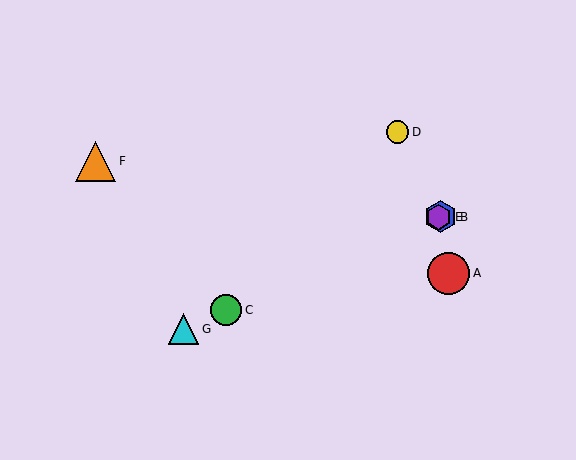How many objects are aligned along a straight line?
4 objects (B, C, E, G) are aligned along a straight line.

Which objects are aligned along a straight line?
Objects B, C, E, G are aligned along a straight line.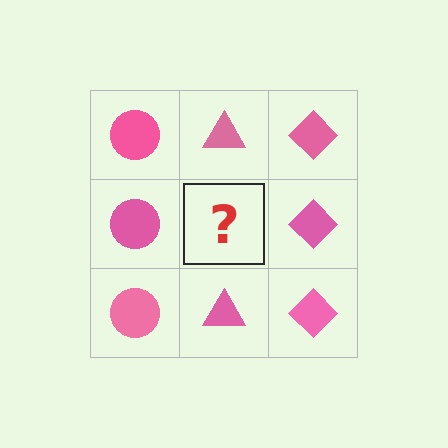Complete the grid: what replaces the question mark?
The question mark should be replaced with a pink triangle.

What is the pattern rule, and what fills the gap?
The rule is that each column has a consistent shape. The gap should be filled with a pink triangle.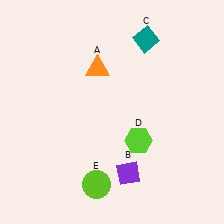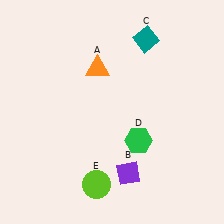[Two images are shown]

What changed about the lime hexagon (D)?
In Image 1, D is lime. In Image 2, it changed to green.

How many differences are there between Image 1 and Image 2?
There is 1 difference between the two images.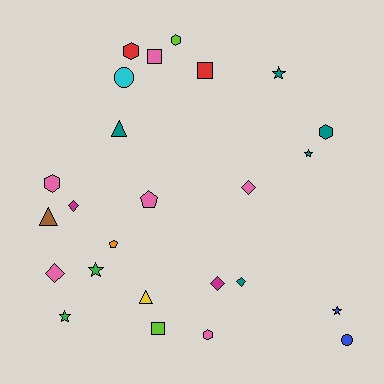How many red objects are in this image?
There are 2 red objects.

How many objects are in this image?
There are 25 objects.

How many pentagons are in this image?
There are 2 pentagons.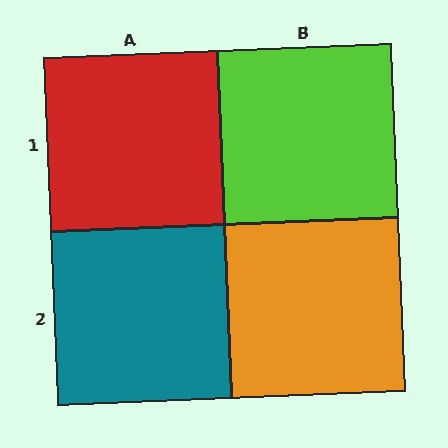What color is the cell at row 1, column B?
Lime.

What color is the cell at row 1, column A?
Red.